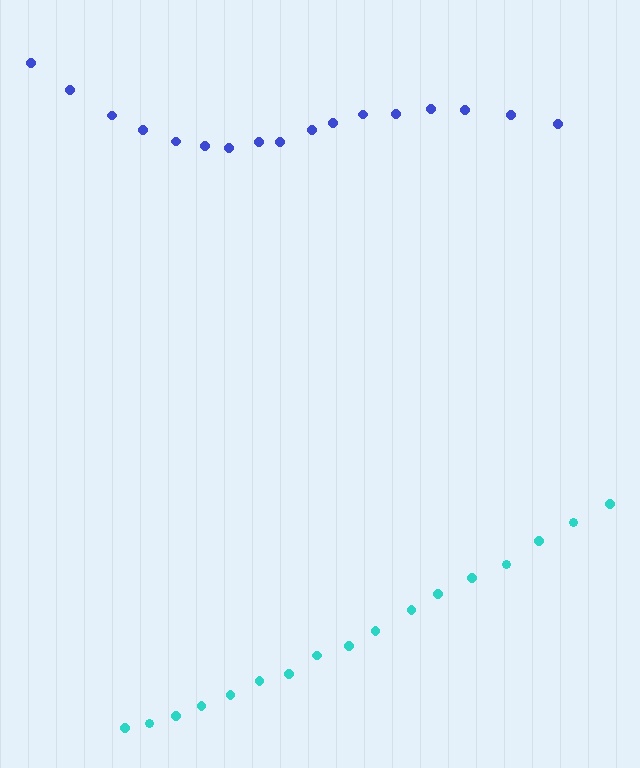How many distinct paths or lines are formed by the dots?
There are 2 distinct paths.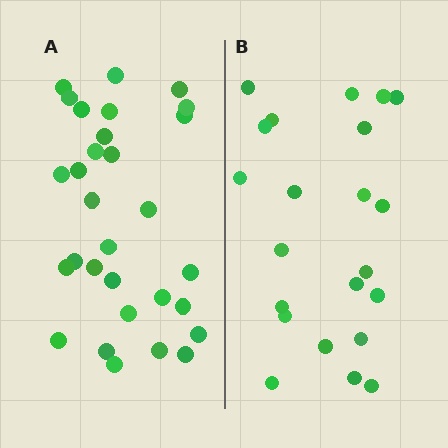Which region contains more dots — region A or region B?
Region A (the left region) has more dots.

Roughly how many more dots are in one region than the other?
Region A has roughly 8 or so more dots than region B.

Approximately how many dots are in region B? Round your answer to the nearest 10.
About 20 dots. (The exact count is 22, which rounds to 20.)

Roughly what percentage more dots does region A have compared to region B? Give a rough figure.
About 35% more.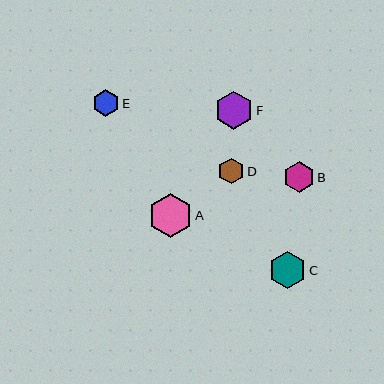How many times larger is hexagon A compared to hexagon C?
Hexagon A is approximately 1.2 times the size of hexagon C.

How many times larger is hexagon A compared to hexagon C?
Hexagon A is approximately 1.2 times the size of hexagon C.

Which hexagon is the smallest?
Hexagon D is the smallest with a size of approximately 26 pixels.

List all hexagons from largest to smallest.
From largest to smallest: A, F, C, B, E, D.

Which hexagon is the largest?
Hexagon A is the largest with a size of approximately 43 pixels.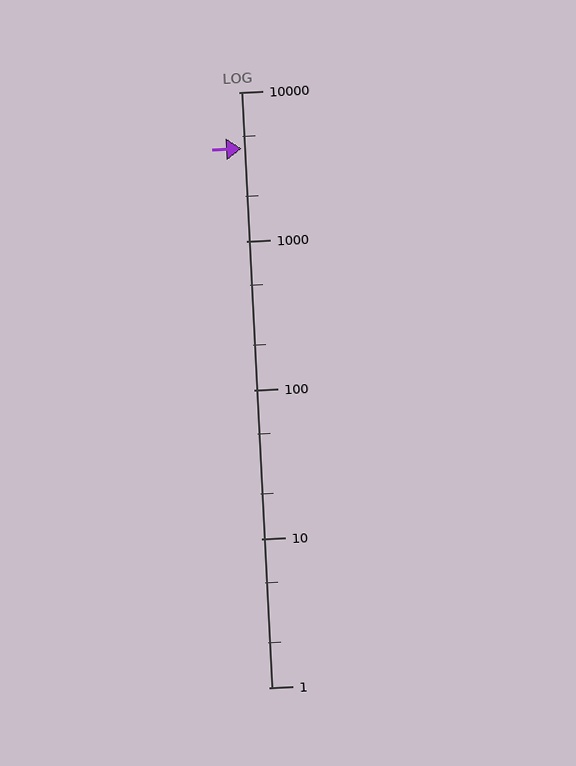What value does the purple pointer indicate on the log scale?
The pointer indicates approximately 4200.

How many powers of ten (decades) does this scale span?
The scale spans 4 decades, from 1 to 10000.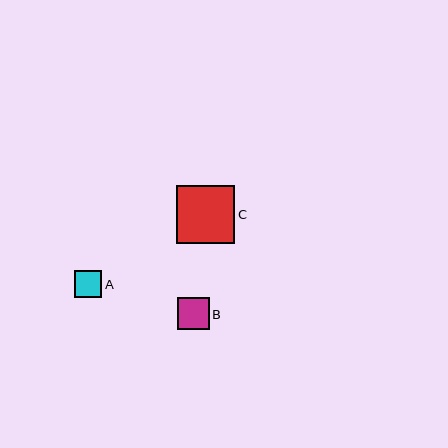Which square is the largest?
Square C is the largest with a size of approximately 58 pixels.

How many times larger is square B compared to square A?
Square B is approximately 1.2 times the size of square A.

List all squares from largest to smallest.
From largest to smallest: C, B, A.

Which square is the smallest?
Square A is the smallest with a size of approximately 27 pixels.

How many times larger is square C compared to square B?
Square C is approximately 1.8 times the size of square B.